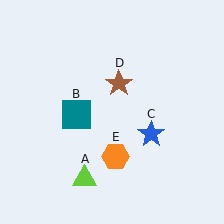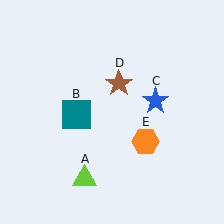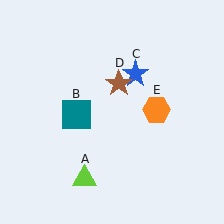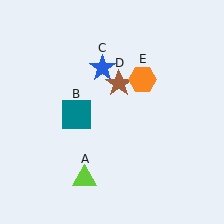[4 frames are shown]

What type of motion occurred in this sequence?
The blue star (object C), orange hexagon (object E) rotated counterclockwise around the center of the scene.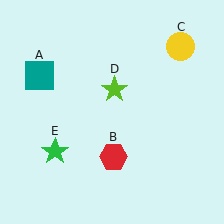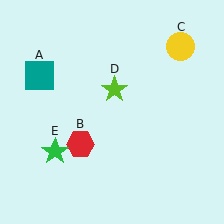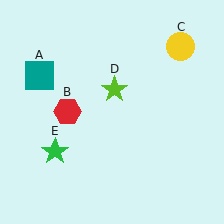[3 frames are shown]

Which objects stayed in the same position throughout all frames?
Teal square (object A) and yellow circle (object C) and lime star (object D) and green star (object E) remained stationary.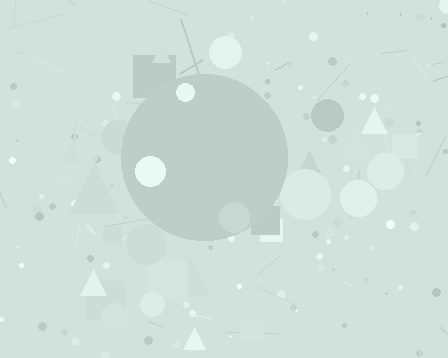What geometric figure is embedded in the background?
A circle is embedded in the background.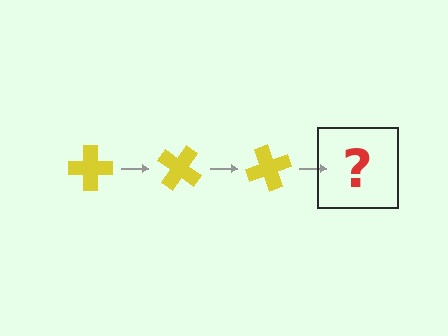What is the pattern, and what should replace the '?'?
The pattern is that the cross rotates 35 degrees each step. The '?' should be a yellow cross rotated 105 degrees.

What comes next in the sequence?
The next element should be a yellow cross rotated 105 degrees.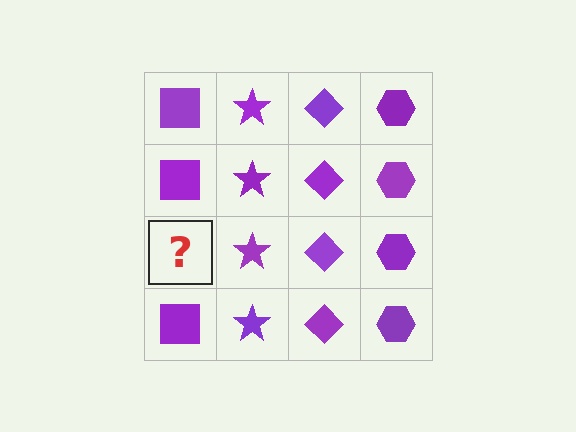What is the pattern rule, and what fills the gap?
The rule is that each column has a consistent shape. The gap should be filled with a purple square.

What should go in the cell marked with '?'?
The missing cell should contain a purple square.